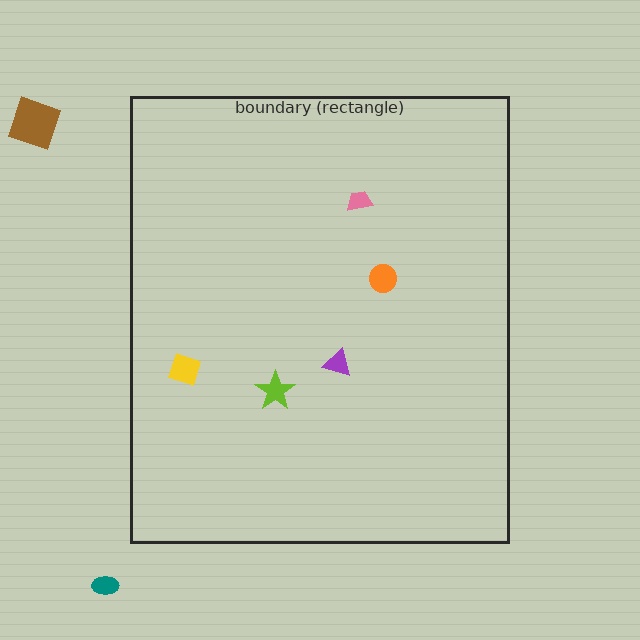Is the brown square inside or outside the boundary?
Outside.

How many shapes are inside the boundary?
5 inside, 2 outside.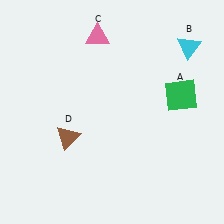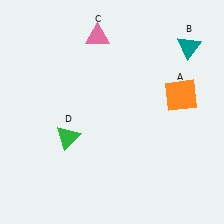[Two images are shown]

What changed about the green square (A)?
In Image 1, A is green. In Image 2, it changed to orange.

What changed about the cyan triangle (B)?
In Image 1, B is cyan. In Image 2, it changed to teal.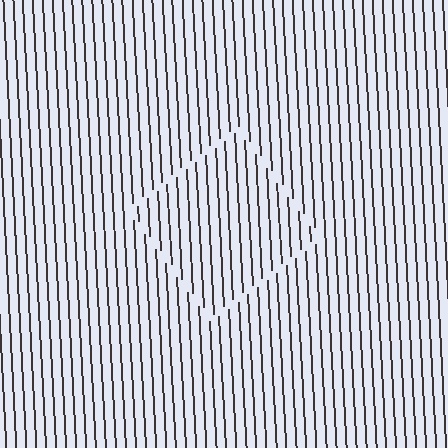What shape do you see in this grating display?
An illusory square. The interior of the shape contains the same grating, shifted by half a period — the contour is defined by the phase discontinuity where line-ends from the inner and outer gratings abut.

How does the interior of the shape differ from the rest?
The interior of the shape contains the same grating, shifted by half a period — the contour is defined by the phase discontinuity where line-ends from the inner and outer gratings abut.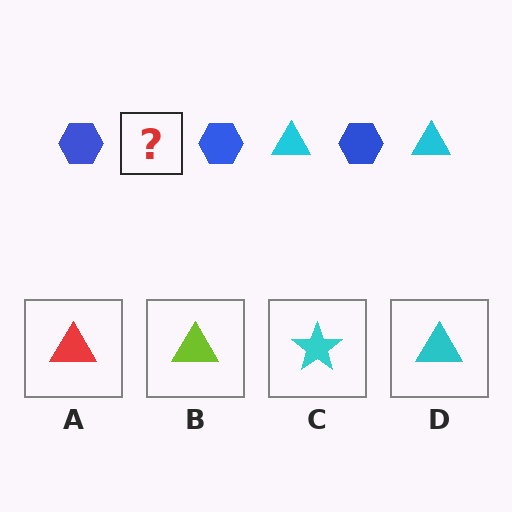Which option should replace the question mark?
Option D.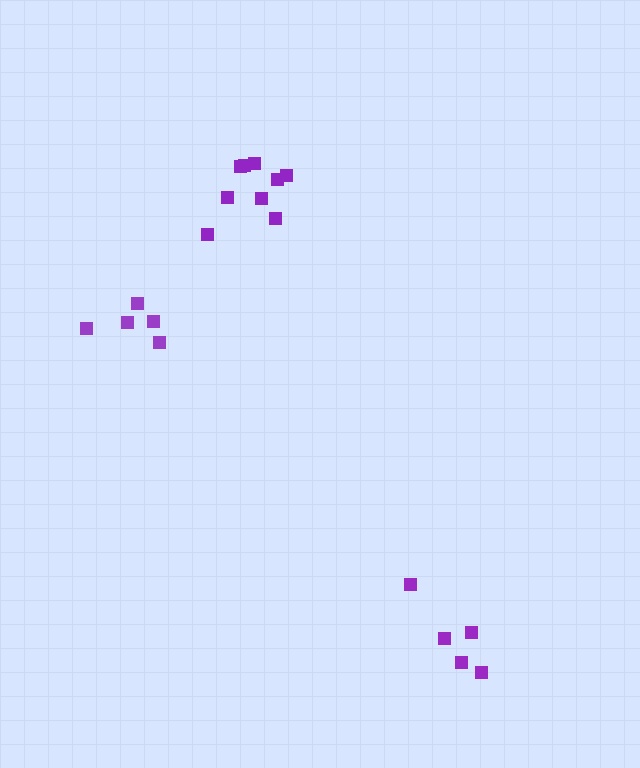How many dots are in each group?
Group 1: 5 dots, Group 2: 5 dots, Group 3: 9 dots (19 total).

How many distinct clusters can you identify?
There are 3 distinct clusters.